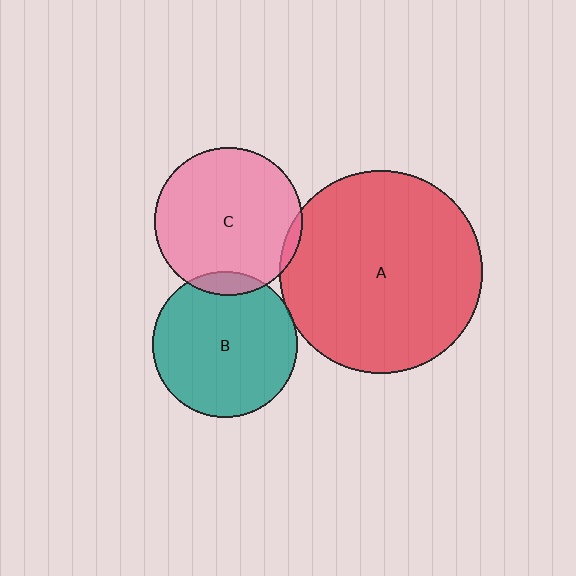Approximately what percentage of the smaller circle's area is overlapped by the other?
Approximately 5%.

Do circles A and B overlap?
Yes.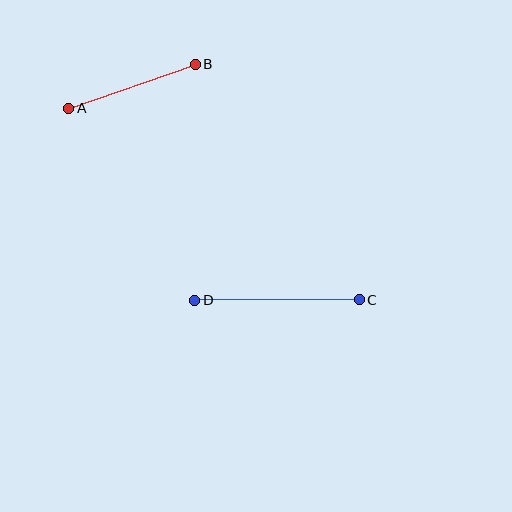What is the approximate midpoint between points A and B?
The midpoint is at approximately (132, 86) pixels.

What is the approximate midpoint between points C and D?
The midpoint is at approximately (277, 300) pixels.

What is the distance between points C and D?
The distance is approximately 165 pixels.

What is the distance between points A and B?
The distance is approximately 134 pixels.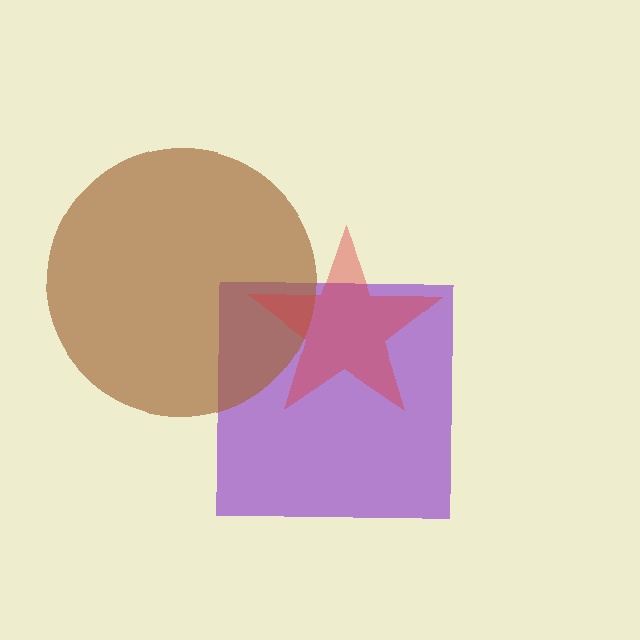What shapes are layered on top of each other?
The layered shapes are: a purple square, a brown circle, a red star.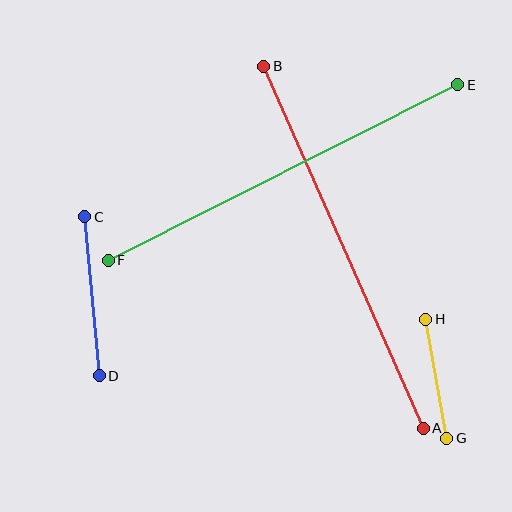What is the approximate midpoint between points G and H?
The midpoint is at approximately (436, 379) pixels.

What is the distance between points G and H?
The distance is approximately 121 pixels.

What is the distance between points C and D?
The distance is approximately 159 pixels.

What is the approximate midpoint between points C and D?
The midpoint is at approximately (92, 296) pixels.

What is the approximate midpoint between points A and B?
The midpoint is at approximately (343, 247) pixels.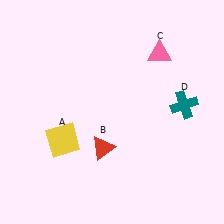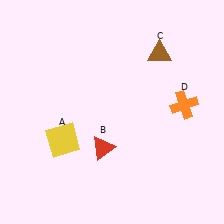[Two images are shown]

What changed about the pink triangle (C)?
In Image 1, C is pink. In Image 2, it changed to brown.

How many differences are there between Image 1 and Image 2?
There are 2 differences between the two images.